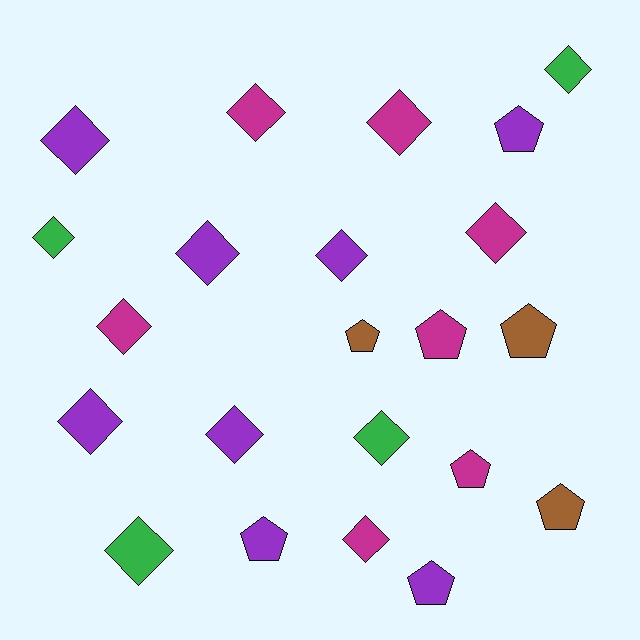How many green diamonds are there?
There are 4 green diamonds.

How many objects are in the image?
There are 22 objects.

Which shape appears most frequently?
Diamond, with 14 objects.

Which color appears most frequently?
Purple, with 8 objects.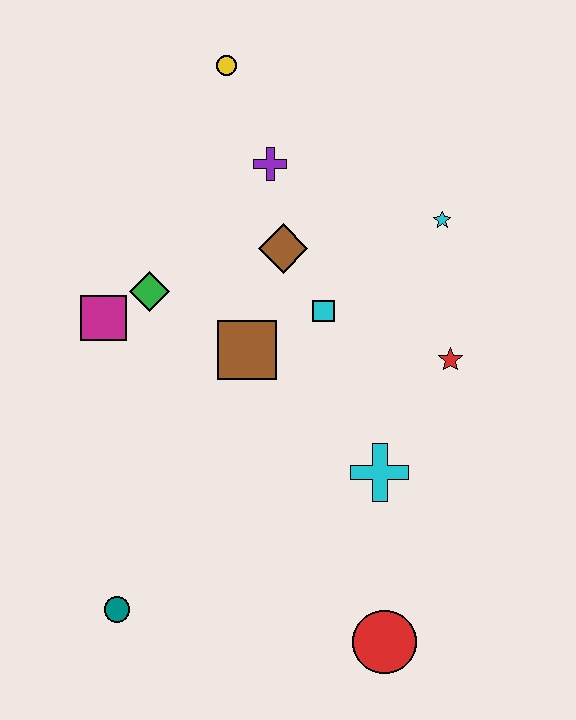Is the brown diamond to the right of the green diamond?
Yes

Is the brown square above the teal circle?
Yes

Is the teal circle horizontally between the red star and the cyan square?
No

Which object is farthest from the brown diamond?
The red circle is farthest from the brown diamond.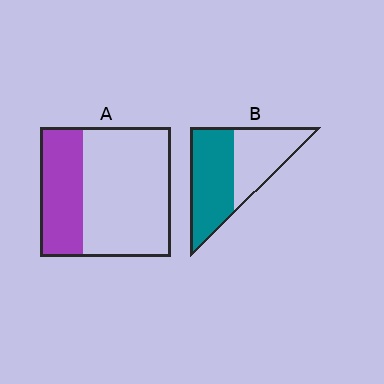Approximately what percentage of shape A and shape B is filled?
A is approximately 35% and B is approximately 55%.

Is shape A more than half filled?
No.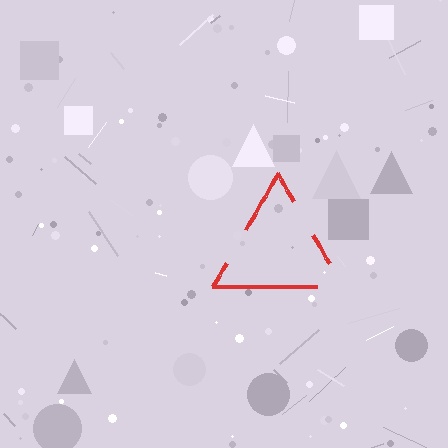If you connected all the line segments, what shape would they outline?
They would outline a triangle.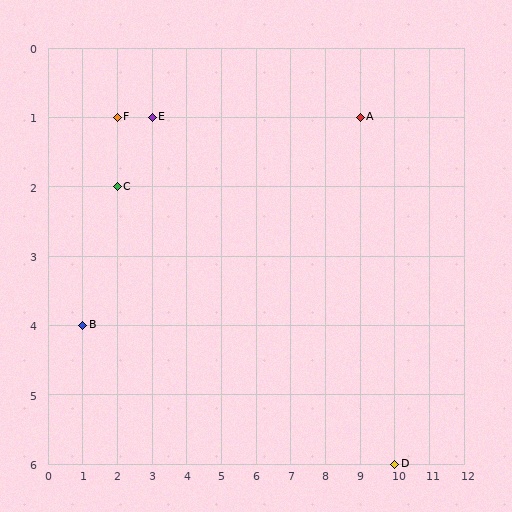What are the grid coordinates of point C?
Point C is at grid coordinates (2, 2).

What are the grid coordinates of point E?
Point E is at grid coordinates (3, 1).